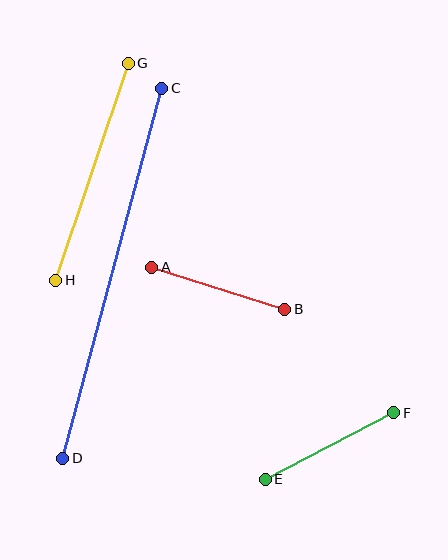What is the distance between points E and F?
The distance is approximately 145 pixels.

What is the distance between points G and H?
The distance is approximately 229 pixels.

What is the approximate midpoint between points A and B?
The midpoint is at approximately (218, 288) pixels.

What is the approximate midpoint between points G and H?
The midpoint is at approximately (92, 172) pixels.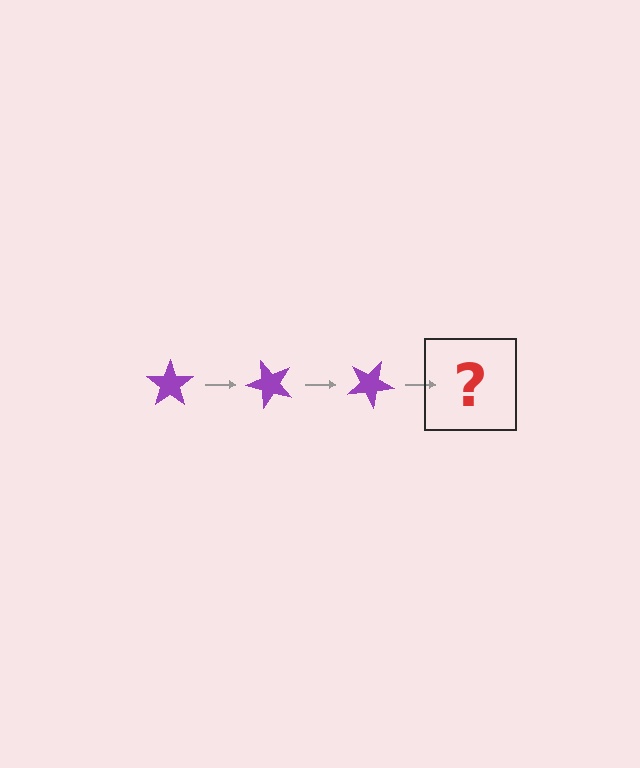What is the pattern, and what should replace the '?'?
The pattern is that the star rotates 50 degrees each step. The '?' should be a purple star rotated 150 degrees.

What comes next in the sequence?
The next element should be a purple star rotated 150 degrees.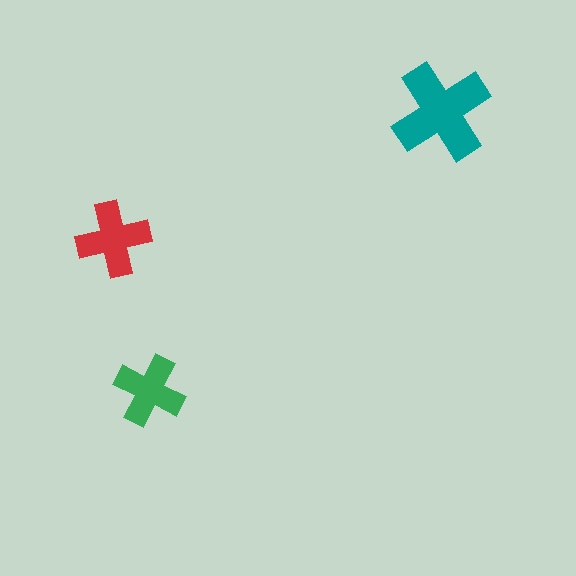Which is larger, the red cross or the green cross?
The red one.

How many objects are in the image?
There are 3 objects in the image.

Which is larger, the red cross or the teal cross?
The teal one.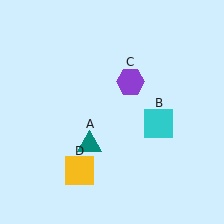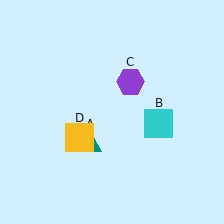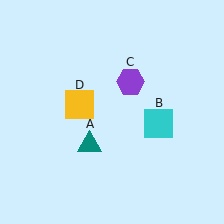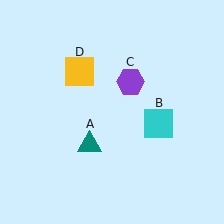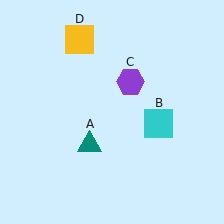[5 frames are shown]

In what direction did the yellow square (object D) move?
The yellow square (object D) moved up.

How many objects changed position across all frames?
1 object changed position: yellow square (object D).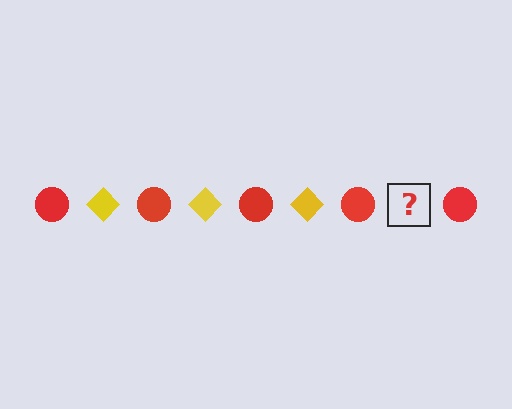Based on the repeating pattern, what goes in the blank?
The blank should be a yellow diamond.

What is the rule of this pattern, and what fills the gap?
The rule is that the pattern alternates between red circle and yellow diamond. The gap should be filled with a yellow diamond.